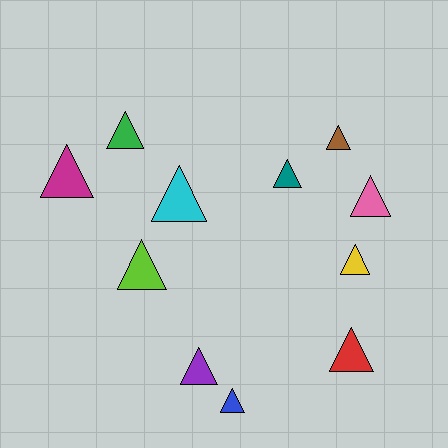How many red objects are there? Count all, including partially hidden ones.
There is 1 red object.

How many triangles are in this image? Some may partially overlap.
There are 11 triangles.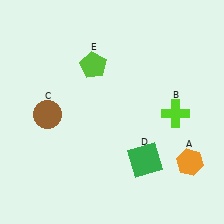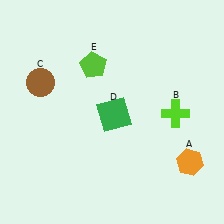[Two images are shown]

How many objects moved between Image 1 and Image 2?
2 objects moved between the two images.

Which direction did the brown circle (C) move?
The brown circle (C) moved up.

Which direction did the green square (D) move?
The green square (D) moved up.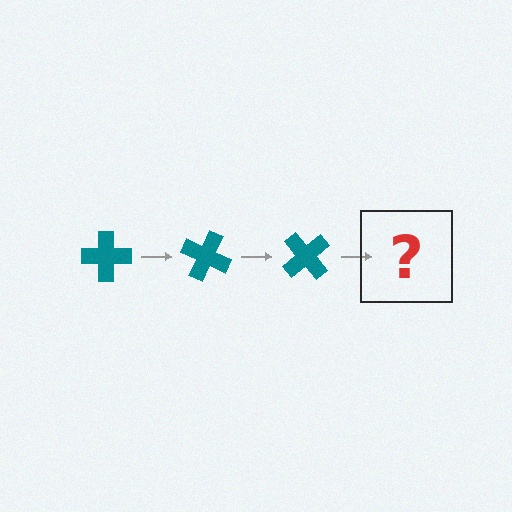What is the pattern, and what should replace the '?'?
The pattern is that the cross rotates 25 degrees each step. The '?' should be a teal cross rotated 75 degrees.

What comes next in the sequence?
The next element should be a teal cross rotated 75 degrees.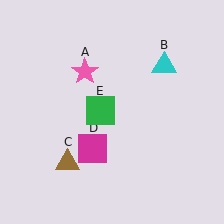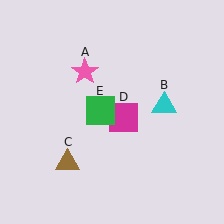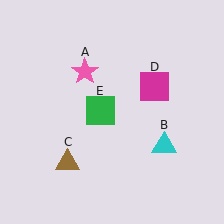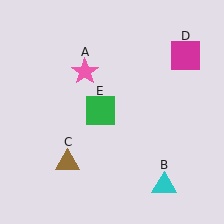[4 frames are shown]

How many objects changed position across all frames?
2 objects changed position: cyan triangle (object B), magenta square (object D).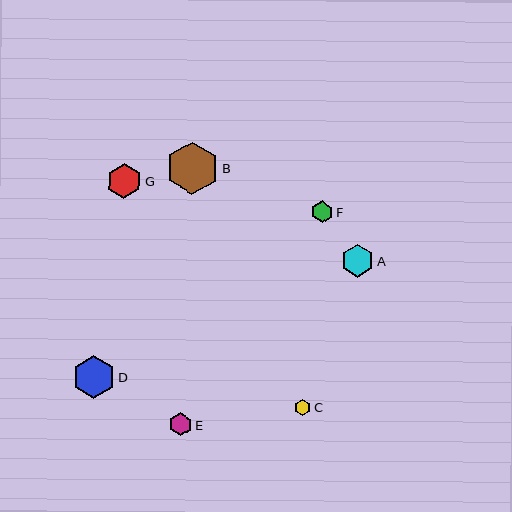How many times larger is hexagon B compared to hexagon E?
Hexagon B is approximately 2.2 times the size of hexagon E.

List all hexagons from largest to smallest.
From largest to smallest: B, D, G, A, E, F, C.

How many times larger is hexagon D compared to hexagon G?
Hexagon D is approximately 1.2 times the size of hexagon G.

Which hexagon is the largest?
Hexagon B is the largest with a size of approximately 53 pixels.